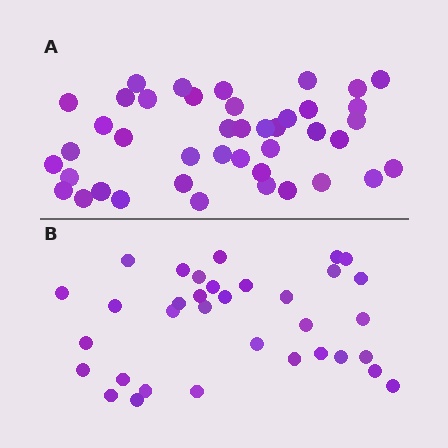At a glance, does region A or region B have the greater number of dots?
Region A (the top region) has more dots.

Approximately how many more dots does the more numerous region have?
Region A has roughly 8 or so more dots than region B.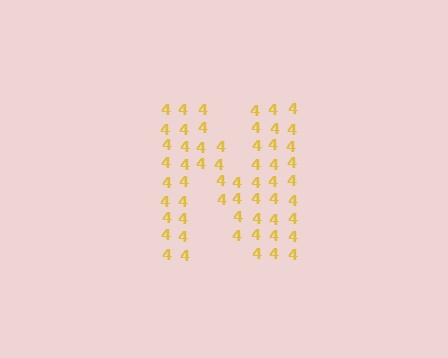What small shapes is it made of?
It is made of small digit 4's.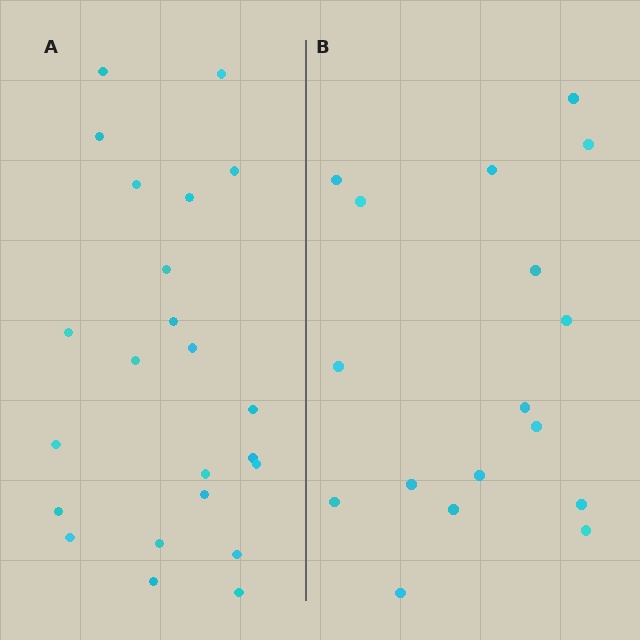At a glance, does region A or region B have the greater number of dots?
Region A (the left region) has more dots.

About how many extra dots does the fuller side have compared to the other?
Region A has about 6 more dots than region B.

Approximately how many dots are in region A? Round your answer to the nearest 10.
About 20 dots. (The exact count is 23, which rounds to 20.)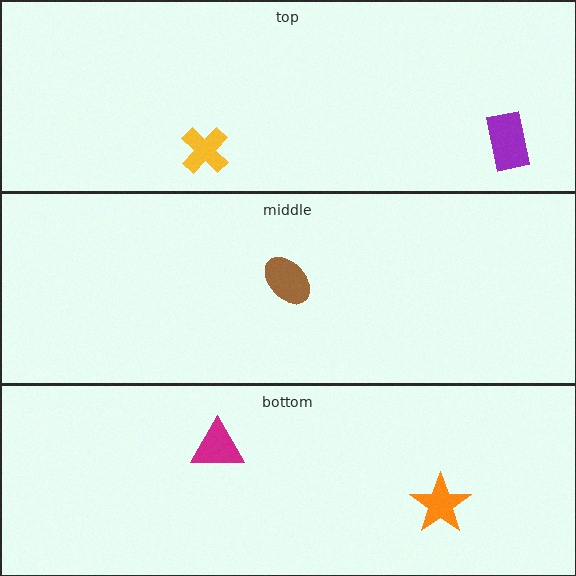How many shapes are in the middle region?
1.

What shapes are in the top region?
The purple rectangle, the yellow cross.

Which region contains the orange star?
The bottom region.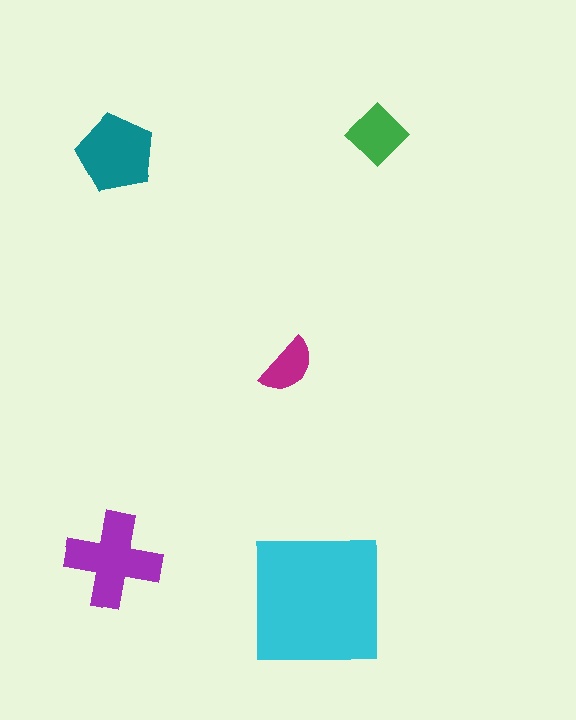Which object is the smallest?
The magenta semicircle.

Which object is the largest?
The cyan square.